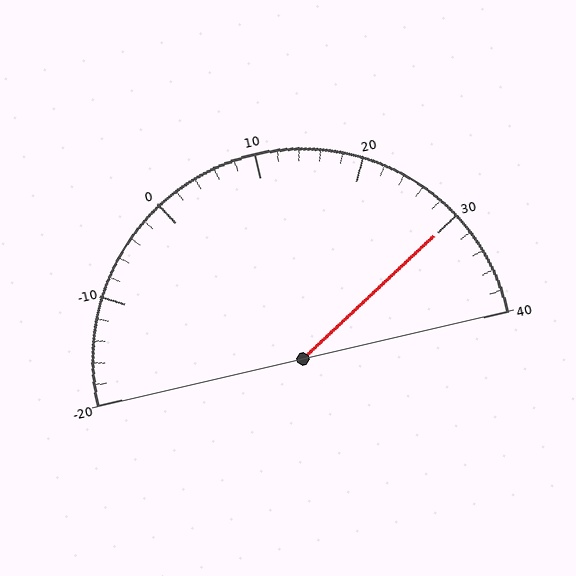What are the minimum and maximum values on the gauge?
The gauge ranges from -20 to 40.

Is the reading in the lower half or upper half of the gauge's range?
The reading is in the upper half of the range (-20 to 40).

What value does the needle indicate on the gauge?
The needle indicates approximately 30.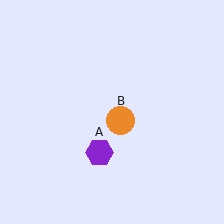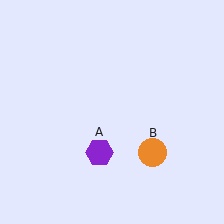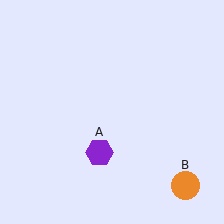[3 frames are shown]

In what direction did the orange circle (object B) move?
The orange circle (object B) moved down and to the right.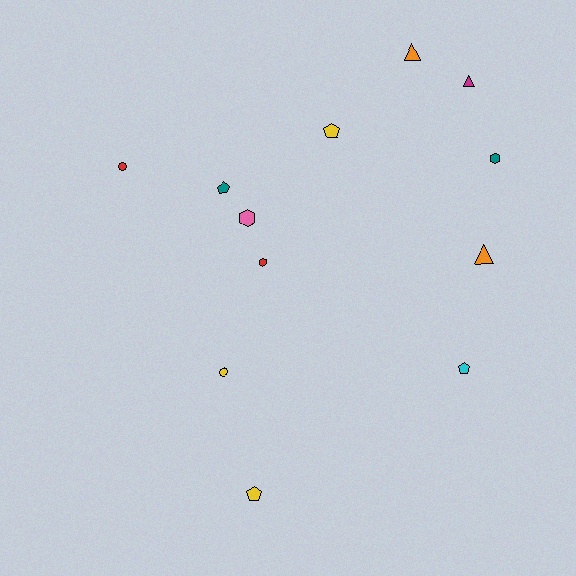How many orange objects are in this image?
There are 2 orange objects.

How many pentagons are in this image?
There are 4 pentagons.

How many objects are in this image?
There are 12 objects.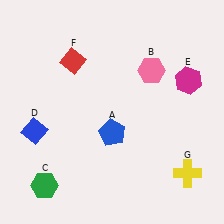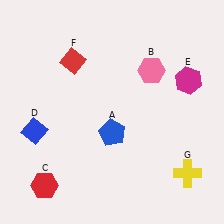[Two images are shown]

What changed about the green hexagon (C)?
In Image 1, C is green. In Image 2, it changed to red.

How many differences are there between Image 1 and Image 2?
There is 1 difference between the two images.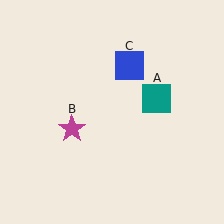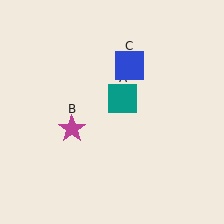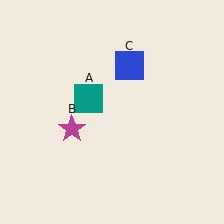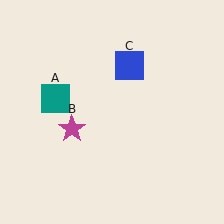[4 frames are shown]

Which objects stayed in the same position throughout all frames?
Magenta star (object B) and blue square (object C) remained stationary.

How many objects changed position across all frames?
1 object changed position: teal square (object A).